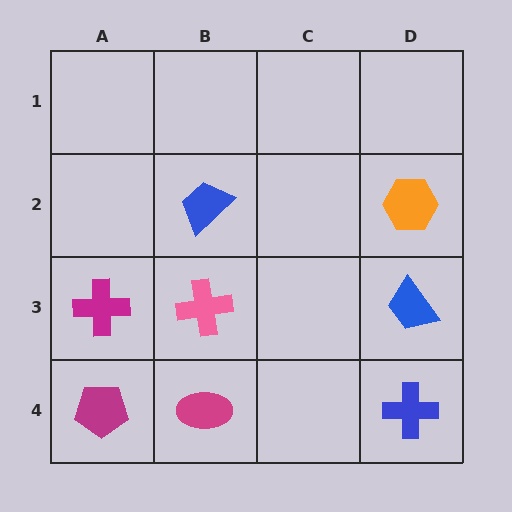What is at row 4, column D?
A blue cross.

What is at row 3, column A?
A magenta cross.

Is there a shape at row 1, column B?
No, that cell is empty.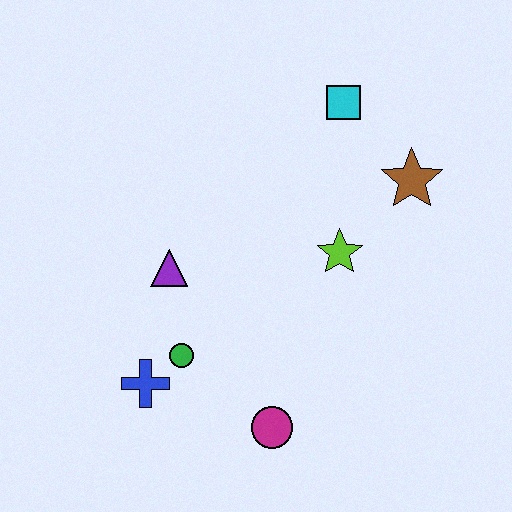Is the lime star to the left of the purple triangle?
No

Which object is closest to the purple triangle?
The green circle is closest to the purple triangle.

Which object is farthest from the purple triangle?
The brown star is farthest from the purple triangle.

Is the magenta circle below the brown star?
Yes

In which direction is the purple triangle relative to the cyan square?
The purple triangle is to the left of the cyan square.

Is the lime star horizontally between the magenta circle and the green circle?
No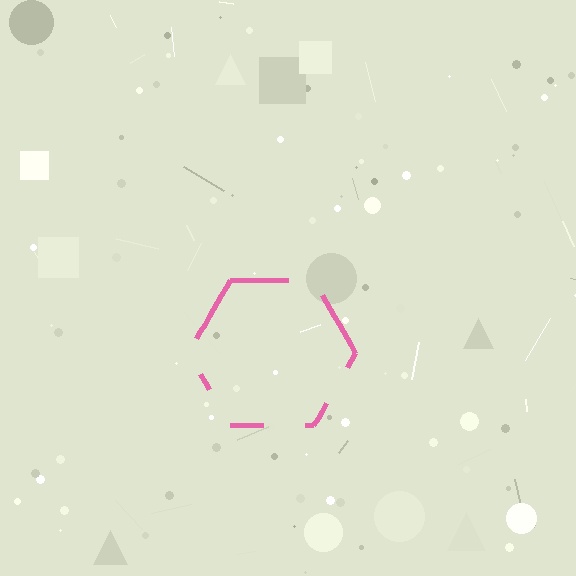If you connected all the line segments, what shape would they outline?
They would outline a hexagon.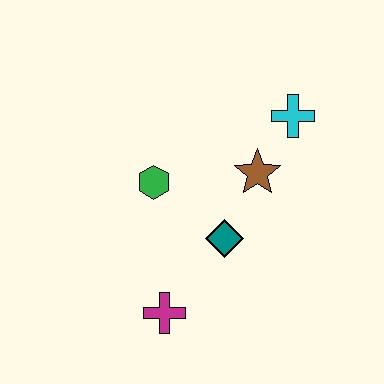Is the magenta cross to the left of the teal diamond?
Yes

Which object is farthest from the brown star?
The magenta cross is farthest from the brown star.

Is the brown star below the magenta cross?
No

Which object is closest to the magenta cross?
The teal diamond is closest to the magenta cross.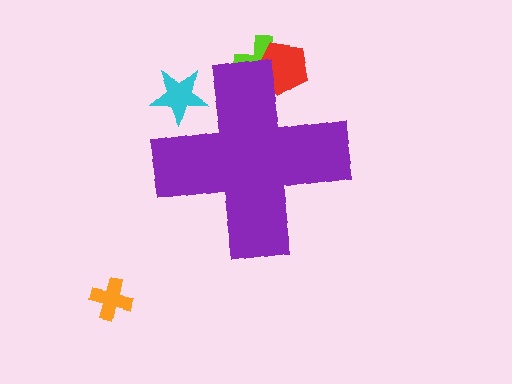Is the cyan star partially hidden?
Yes, the cyan star is partially hidden behind the purple cross.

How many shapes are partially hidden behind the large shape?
3 shapes are partially hidden.